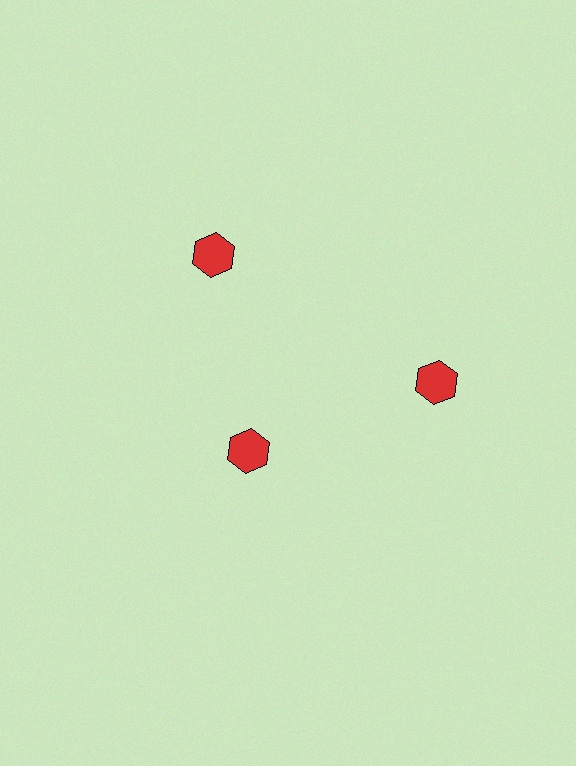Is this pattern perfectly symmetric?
No. The 3 red hexagons are arranged in a ring, but one element near the 7 o'clock position is pulled inward toward the center, breaking the 3-fold rotational symmetry.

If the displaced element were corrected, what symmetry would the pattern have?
It would have 3-fold rotational symmetry — the pattern would map onto itself every 120 degrees.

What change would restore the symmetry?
The symmetry would be restored by moving it outward, back onto the ring so that all 3 hexagons sit at equal angles and equal distance from the center.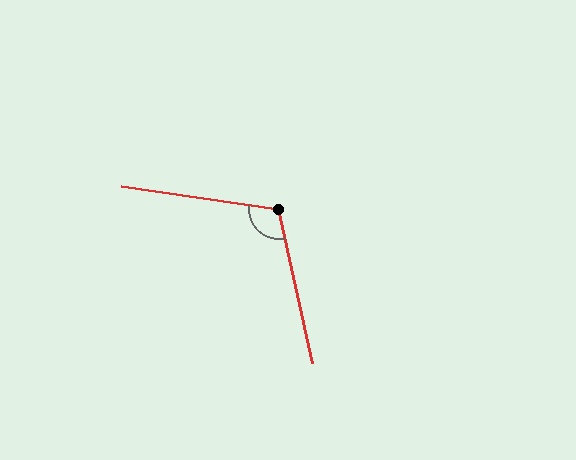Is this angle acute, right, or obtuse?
It is obtuse.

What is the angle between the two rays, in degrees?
Approximately 110 degrees.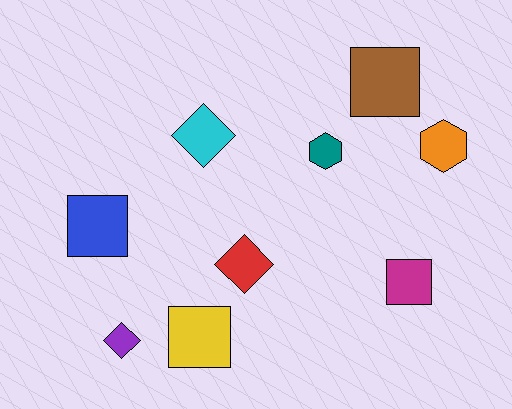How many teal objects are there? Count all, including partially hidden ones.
There is 1 teal object.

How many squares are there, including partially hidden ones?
There are 4 squares.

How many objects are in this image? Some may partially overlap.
There are 9 objects.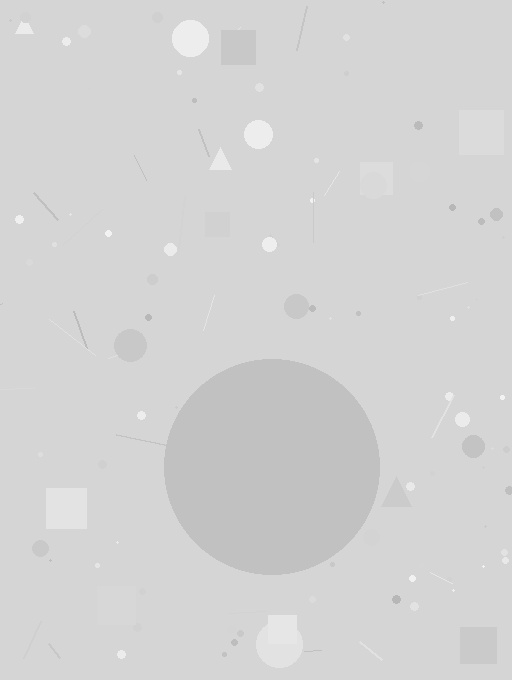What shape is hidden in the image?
A circle is hidden in the image.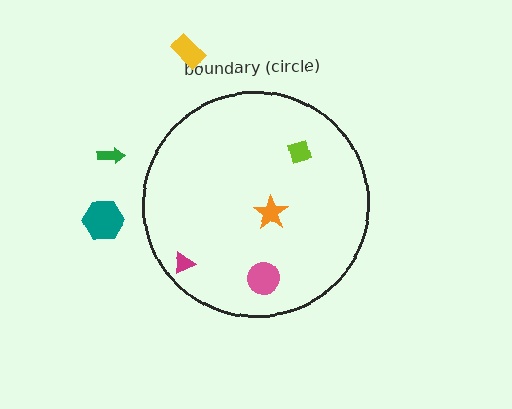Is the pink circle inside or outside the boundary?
Inside.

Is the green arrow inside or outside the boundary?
Outside.